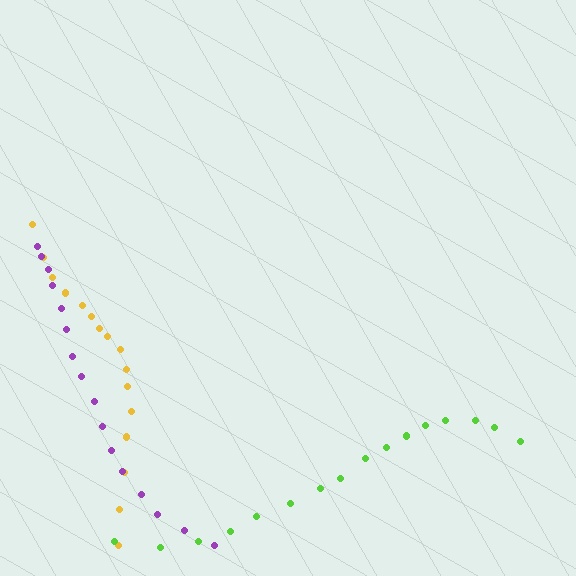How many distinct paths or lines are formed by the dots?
There are 3 distinct paths.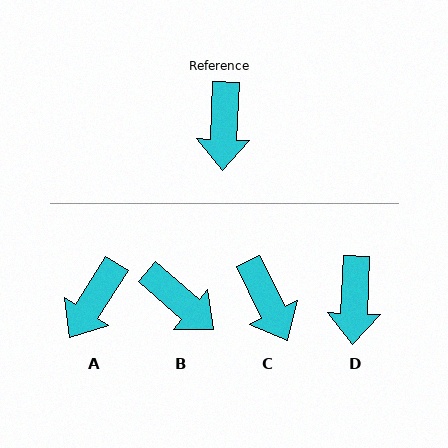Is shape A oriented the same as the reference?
No, it is off by about 30 degrees.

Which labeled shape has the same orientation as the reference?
D.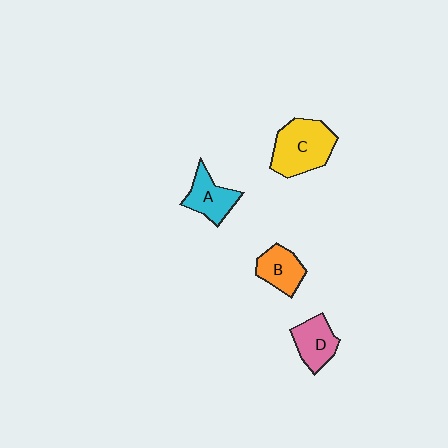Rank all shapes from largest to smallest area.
From largest to smallest: C (yellow), A (cyan), D (pink), B (orange).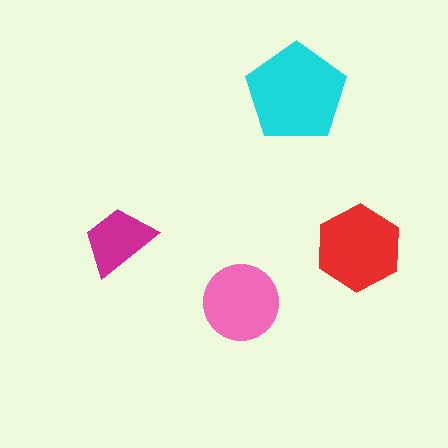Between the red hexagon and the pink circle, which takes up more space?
The red hexagon.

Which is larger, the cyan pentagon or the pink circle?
The cyan pentagon.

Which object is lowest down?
The pink circle is bottommost.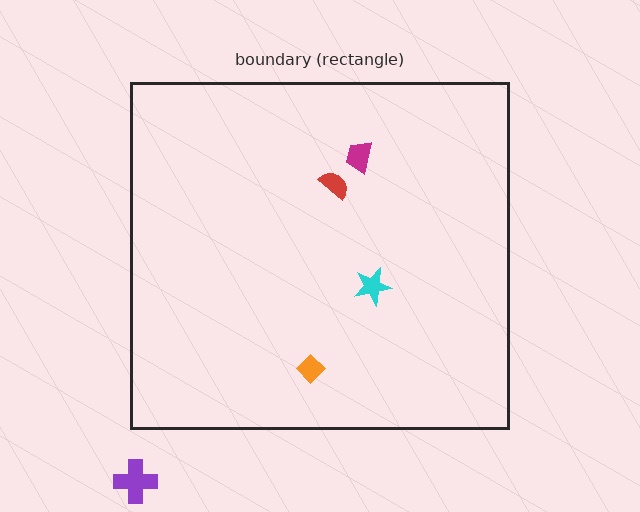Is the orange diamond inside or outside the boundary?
Inside.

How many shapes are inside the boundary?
4 inside, 1 outside.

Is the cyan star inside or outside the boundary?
Inside.